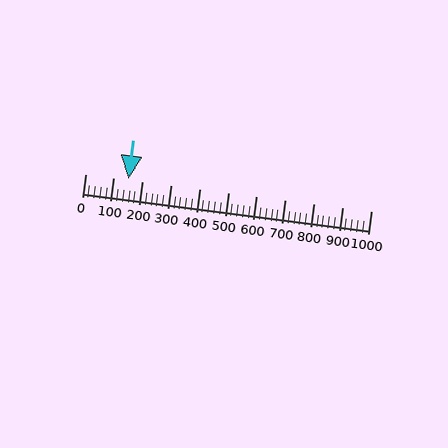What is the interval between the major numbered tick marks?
The major tick marks are spaced 100 units apart.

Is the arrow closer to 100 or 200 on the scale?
The arrow is closer to 200.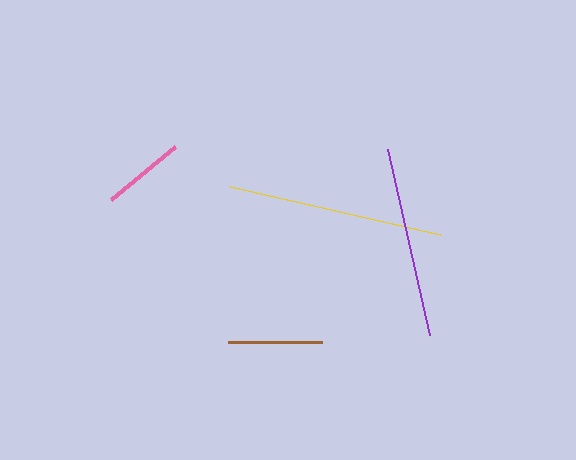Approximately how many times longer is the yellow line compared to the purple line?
The yellow line is approximately 1.1 times the length of the purple line.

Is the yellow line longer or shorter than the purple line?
The yellow line is longer than the purple line.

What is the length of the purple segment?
The purple segment is approximately 190 pixels long.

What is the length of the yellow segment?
The yellow segment is approximately 215 pixels long.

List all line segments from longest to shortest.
From longest to shortest: yellow, purple, brown, pink.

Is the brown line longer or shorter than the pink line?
The brown line is longer than the pink line.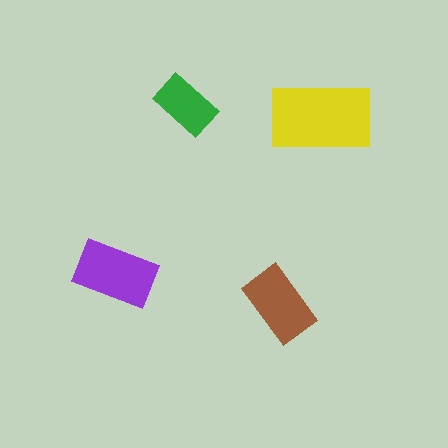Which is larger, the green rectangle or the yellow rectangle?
The yellow one.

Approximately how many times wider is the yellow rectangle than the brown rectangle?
About 1.5 times wider.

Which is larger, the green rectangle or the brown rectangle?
The brown one.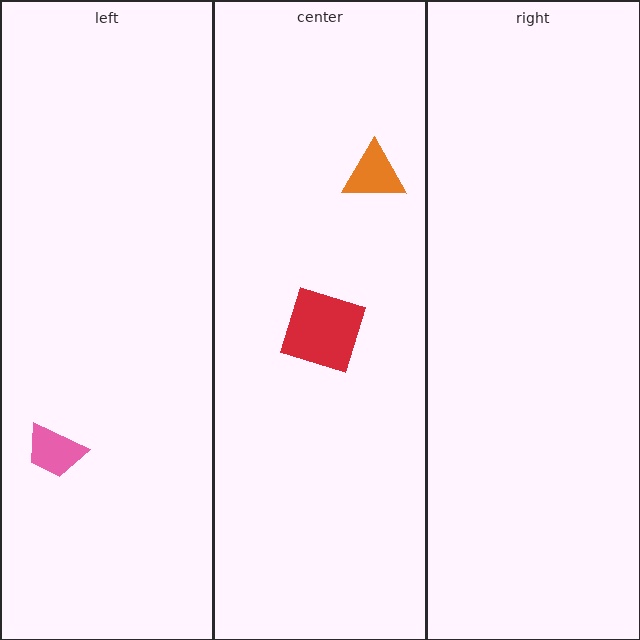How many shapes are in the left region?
1.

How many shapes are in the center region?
2.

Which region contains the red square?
The center region.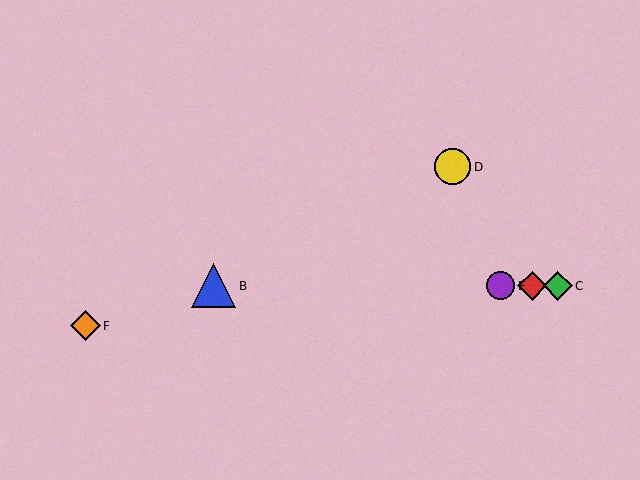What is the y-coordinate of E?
Object E is at y≈286.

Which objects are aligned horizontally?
Objects A, B, C, E are aligned horizontally.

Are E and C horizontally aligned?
Yes, both are at y≈286.